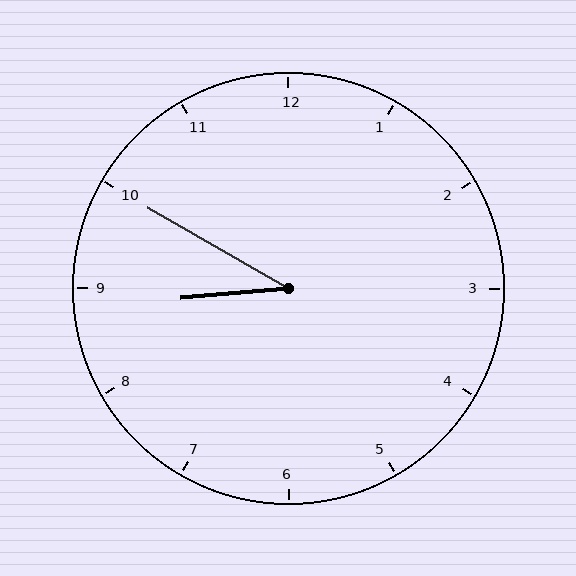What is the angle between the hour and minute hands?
Approximately 35 degrees.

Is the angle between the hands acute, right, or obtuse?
It is acute.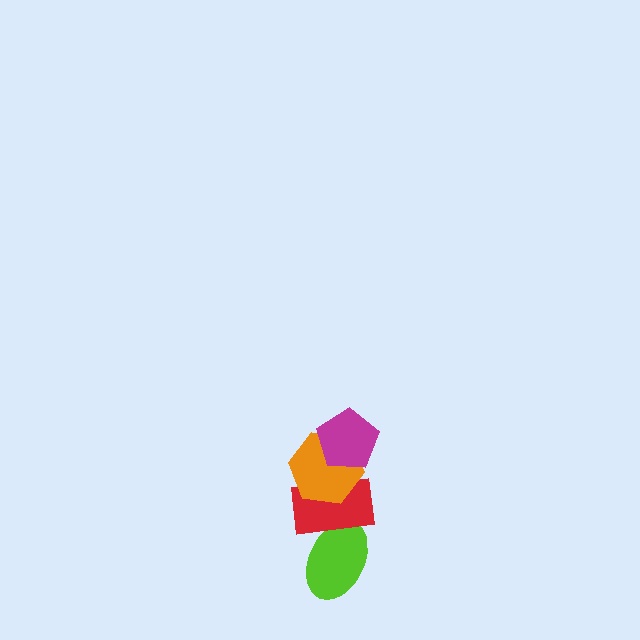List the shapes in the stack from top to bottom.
From top to bottom: the magenta pentagon, the orange hexagon, the red rectangle, the lime ellipse.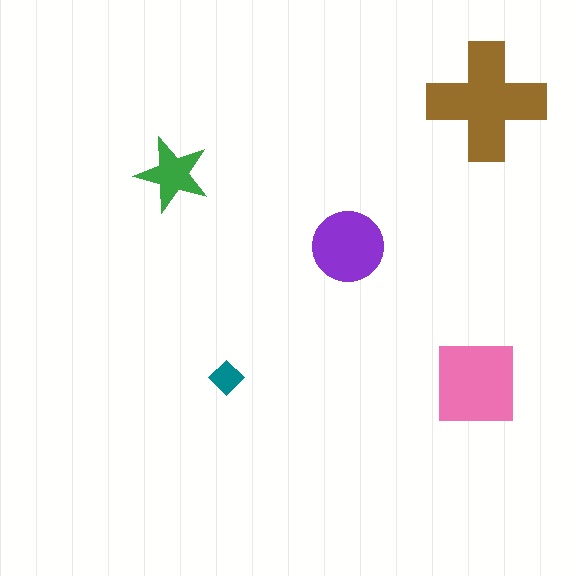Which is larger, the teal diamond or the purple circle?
The purple circle.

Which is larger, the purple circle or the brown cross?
The brown cross.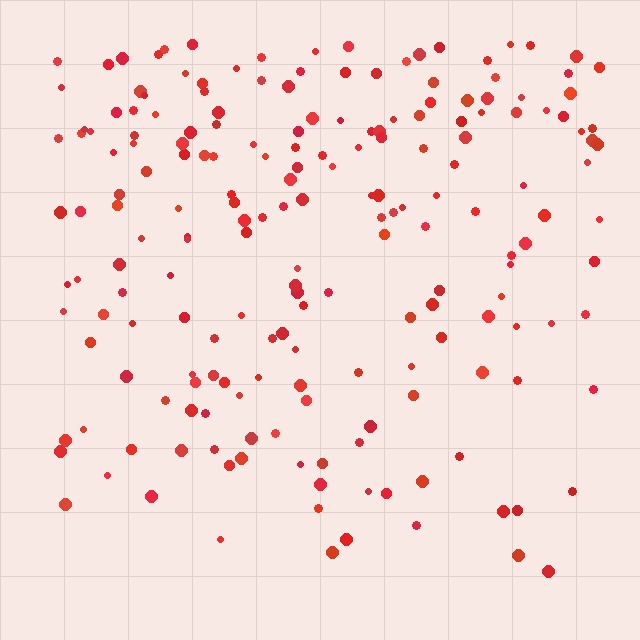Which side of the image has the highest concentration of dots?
The top.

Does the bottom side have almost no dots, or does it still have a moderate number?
Still a moderate number, just noticeably fewer than the top.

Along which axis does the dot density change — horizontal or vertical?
Vertical.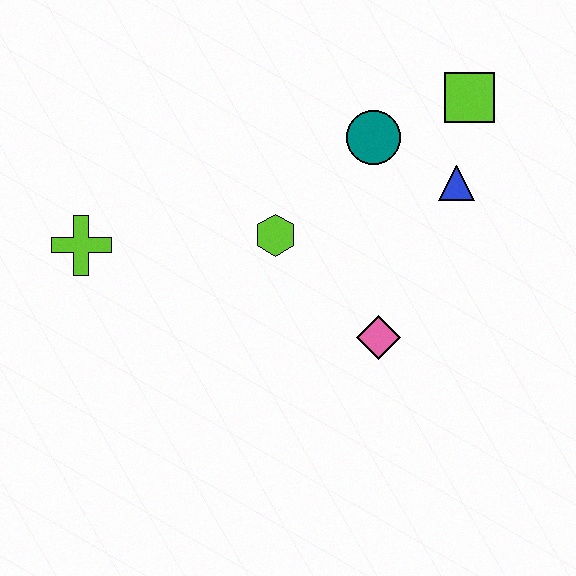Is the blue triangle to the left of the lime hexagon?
No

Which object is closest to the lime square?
The blue triangle is closest to the lime square.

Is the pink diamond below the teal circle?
Yes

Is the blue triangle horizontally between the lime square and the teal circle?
Yes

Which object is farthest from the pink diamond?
The lime cross is farthest from the pink diamond.